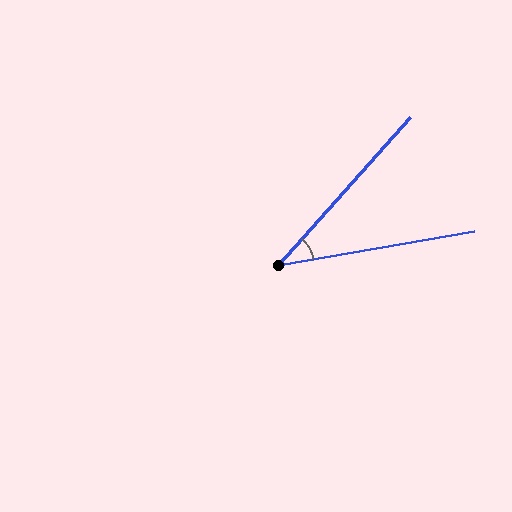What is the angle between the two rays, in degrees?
Approximately 38 degrees.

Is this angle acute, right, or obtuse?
It is acute.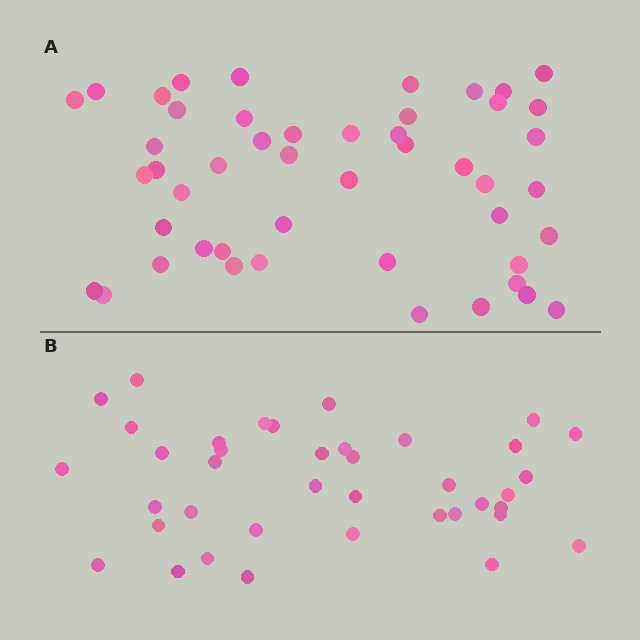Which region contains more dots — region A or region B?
Region A (the top region) has more dots.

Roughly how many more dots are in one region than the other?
Region A has roughly 8 or so more dots than region B.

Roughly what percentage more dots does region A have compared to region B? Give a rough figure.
About 25% more.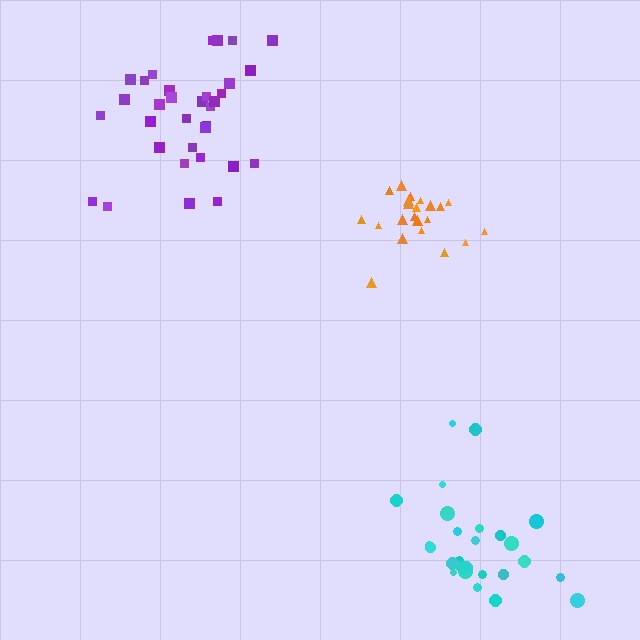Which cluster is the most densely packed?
Orange.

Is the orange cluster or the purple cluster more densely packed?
Orange.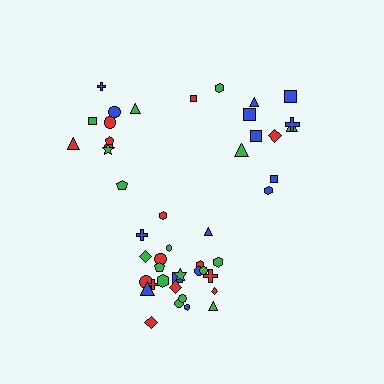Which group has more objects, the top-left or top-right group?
The top-right group.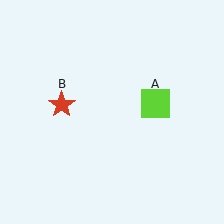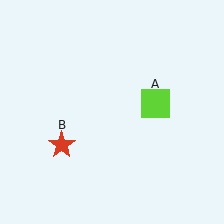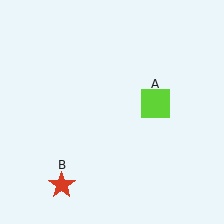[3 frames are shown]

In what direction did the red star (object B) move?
The red star (object B) moved down.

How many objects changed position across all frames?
1 object changed position: red star (object B).